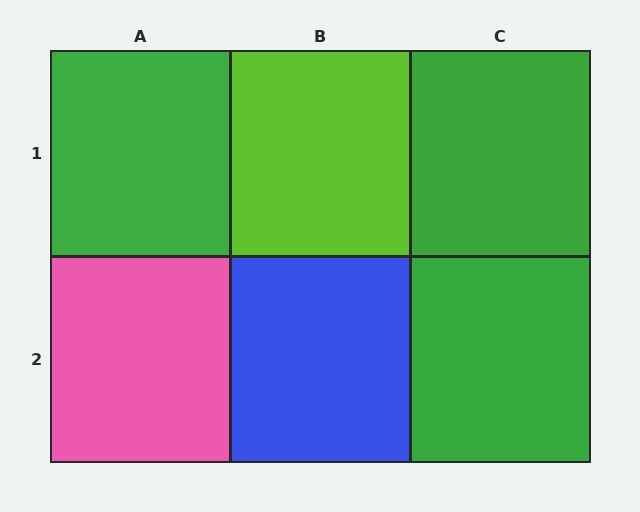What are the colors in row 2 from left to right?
Pink, blue, green.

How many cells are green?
3 cells are green.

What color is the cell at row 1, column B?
Lime.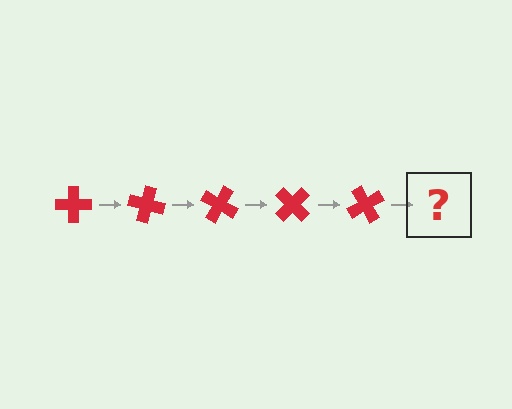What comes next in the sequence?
The next element should be a red cross rotated 75 degrees.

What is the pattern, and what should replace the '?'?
The pattern is that the cross rotates 15 degrees each step. The '?' should be a red cross rotated 75 degrees.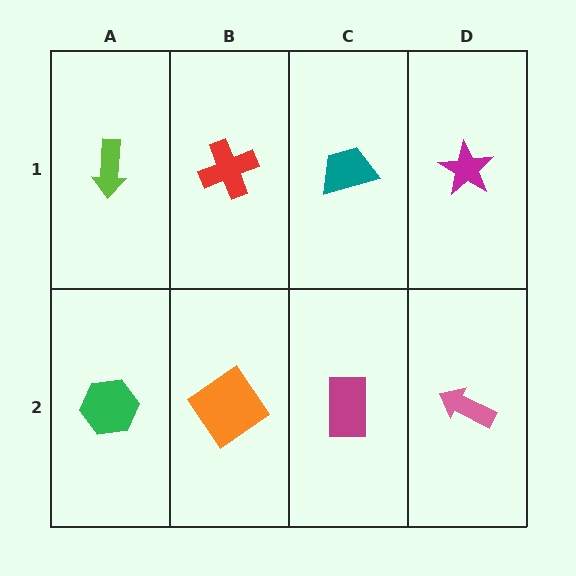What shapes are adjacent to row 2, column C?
A teal trapezoid (row 1, column C), an orange diamond (row 2, column B), a pink arrow (row 2, column D).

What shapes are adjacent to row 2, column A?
A lime arrow (row 1, column A), an orange diamond (row 2, column B).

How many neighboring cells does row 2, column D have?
2.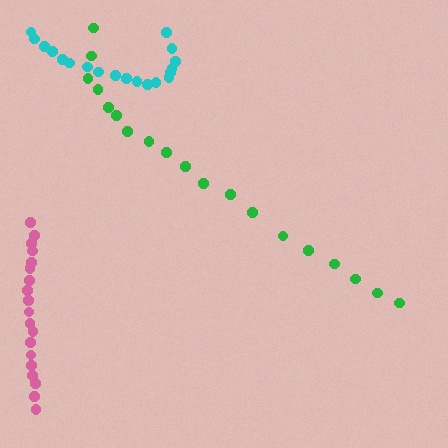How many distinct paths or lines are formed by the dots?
There are 3 distinct paths.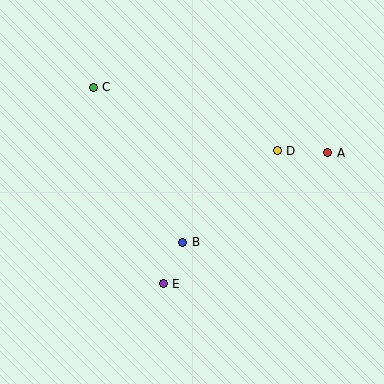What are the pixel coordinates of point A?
Point A is at (328, 153).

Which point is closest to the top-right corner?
Point A is closest to the top-right corner.